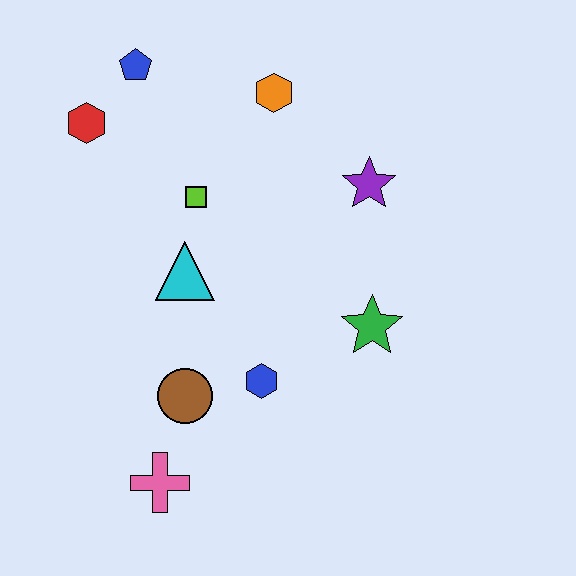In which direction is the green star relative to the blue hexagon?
The green star is to the right of the blue hexagon.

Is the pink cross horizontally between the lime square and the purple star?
No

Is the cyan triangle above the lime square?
No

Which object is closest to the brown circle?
The blue hexagon is closest to the brown circle.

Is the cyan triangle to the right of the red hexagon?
Yes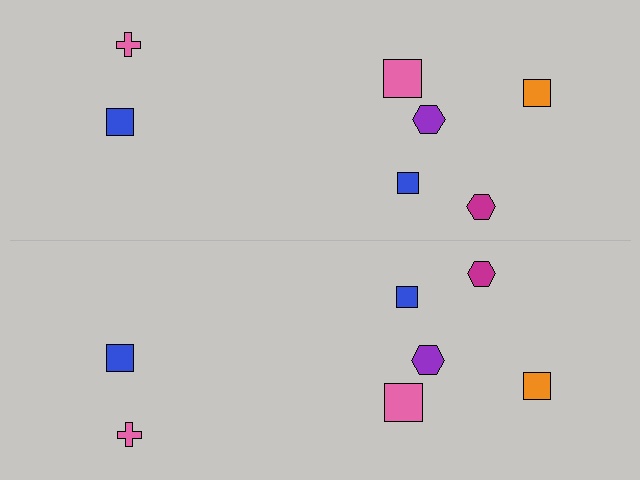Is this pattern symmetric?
Yes, this pattern has bilateral (reflection) symmetry.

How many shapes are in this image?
There are 14 shapes in this image.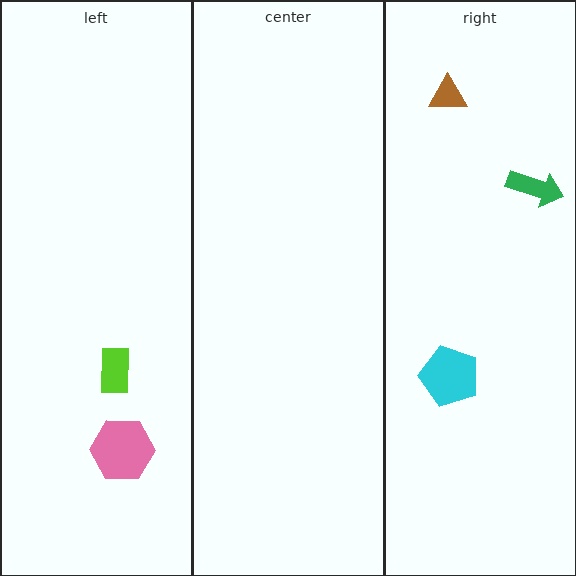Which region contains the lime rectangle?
The left region.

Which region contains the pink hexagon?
The left region.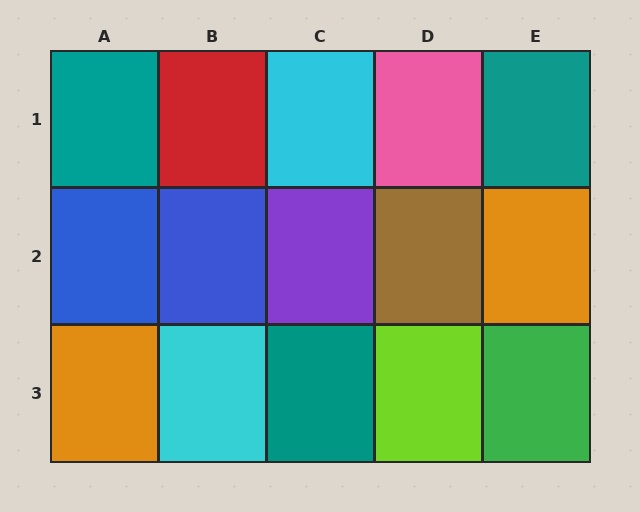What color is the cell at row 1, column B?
Red.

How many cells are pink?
1 cell is pink.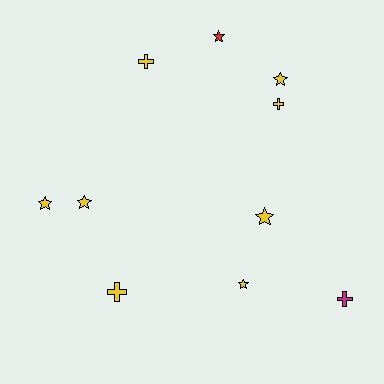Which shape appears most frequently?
Star, with 6 objects.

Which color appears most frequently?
Yellow, with 8 objects.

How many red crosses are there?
There are no red crosses.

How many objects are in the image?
There are 10 objects.